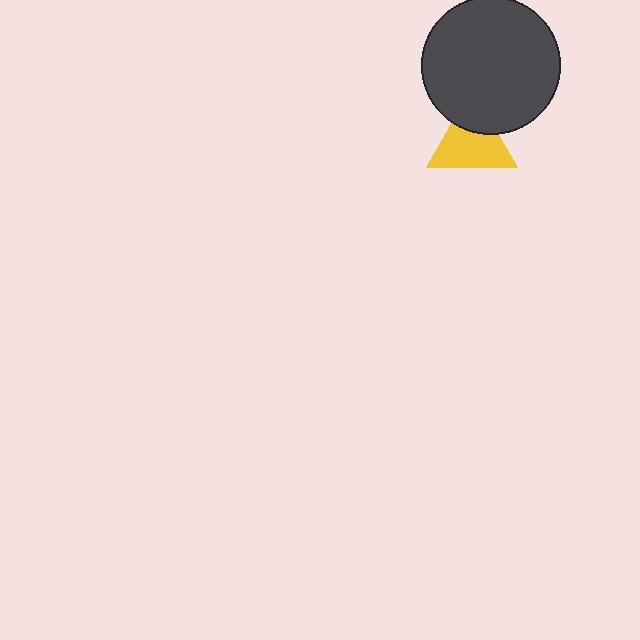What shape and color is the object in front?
The object in front is a dark gray circle.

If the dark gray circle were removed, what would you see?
You would see the complete yellow triangle.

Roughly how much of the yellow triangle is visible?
Most of it is visible (roughly 70%).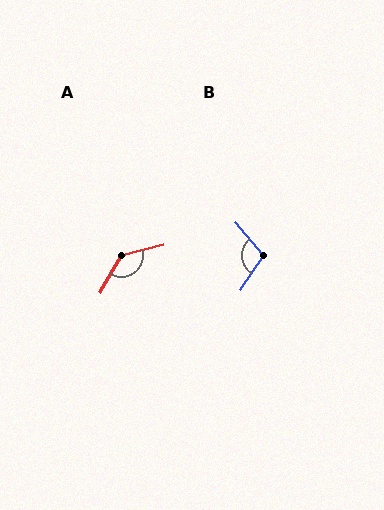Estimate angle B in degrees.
Approximately 106 degrees.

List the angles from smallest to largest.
B (106°), A (134°).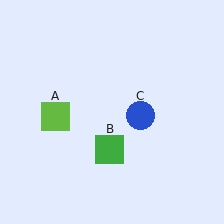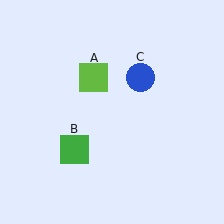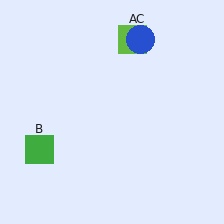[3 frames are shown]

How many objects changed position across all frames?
3 objects changed position: lime square (object A), green square (object B), blue circle (object C).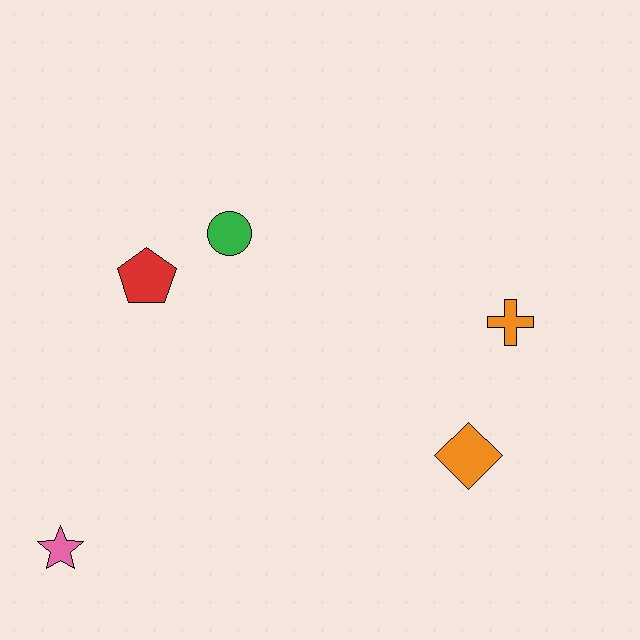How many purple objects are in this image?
There are no purple objects.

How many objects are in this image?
There are 5 objects.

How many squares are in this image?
There are no squares.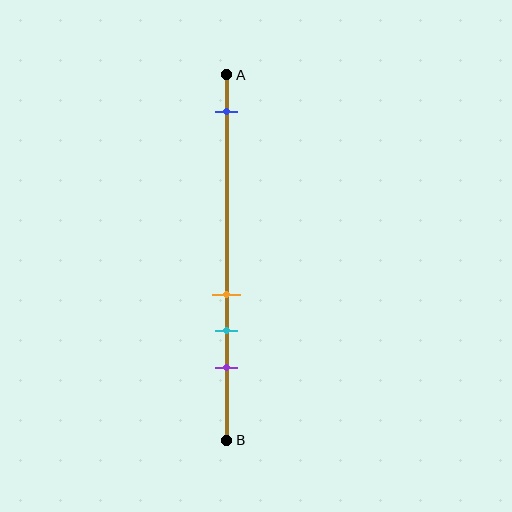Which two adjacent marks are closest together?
The orange and cyan marks are the closest adjacent pair.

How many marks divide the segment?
There are 4 marks dividing the segment.